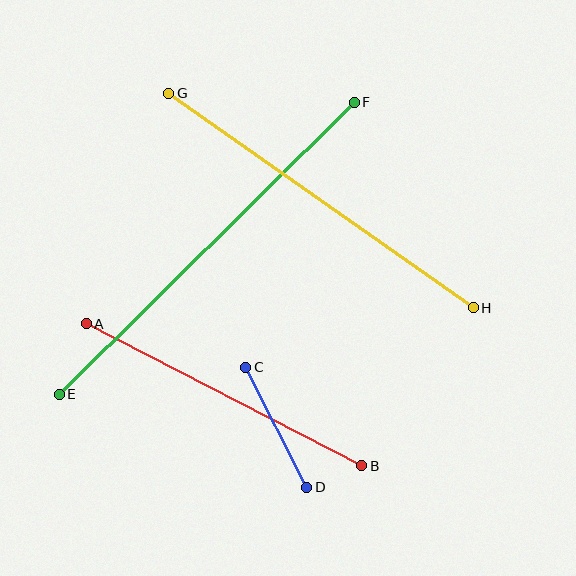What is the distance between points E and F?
The distance is approximately 415 pixels.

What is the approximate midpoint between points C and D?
The midpoint is at approximately (276, 427) pixels.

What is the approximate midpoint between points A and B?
The midpoint is at approximately (224, 395) pixels.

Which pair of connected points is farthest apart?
Points E and F are farthest apart.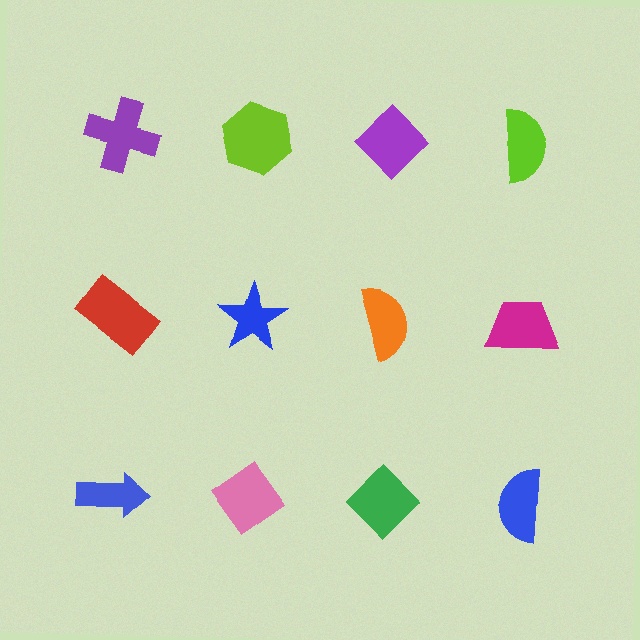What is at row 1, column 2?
A lime hexagon.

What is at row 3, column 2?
A pink diamond.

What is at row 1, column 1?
A purple cross.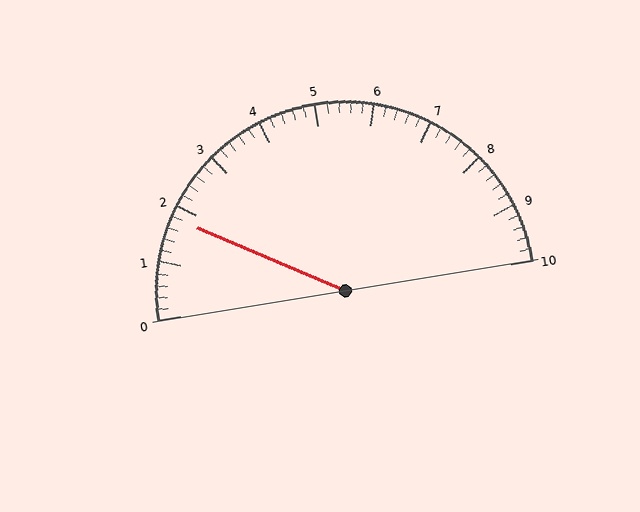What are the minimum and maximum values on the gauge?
The gauge ranges from 0 to 10.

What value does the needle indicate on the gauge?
The needle indicates approximately 1.8.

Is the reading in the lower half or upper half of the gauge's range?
The reading is in the lower half of the range (0 to 10).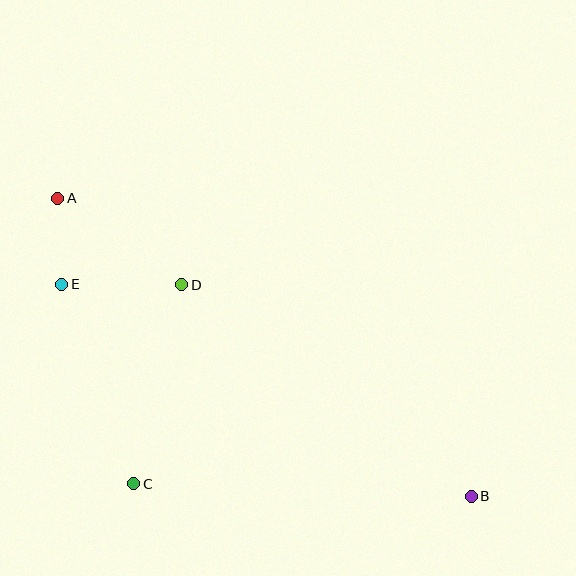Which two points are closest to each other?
Points A and E are closest to each other.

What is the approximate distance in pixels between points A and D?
The distance between A and D is approximately 151 pixels.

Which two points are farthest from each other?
Points A and B are farthest from each other.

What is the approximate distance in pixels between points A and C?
The distance between A and C is approximately 296 pixels.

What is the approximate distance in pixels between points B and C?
The distance between B and C is approximately 338 pixels.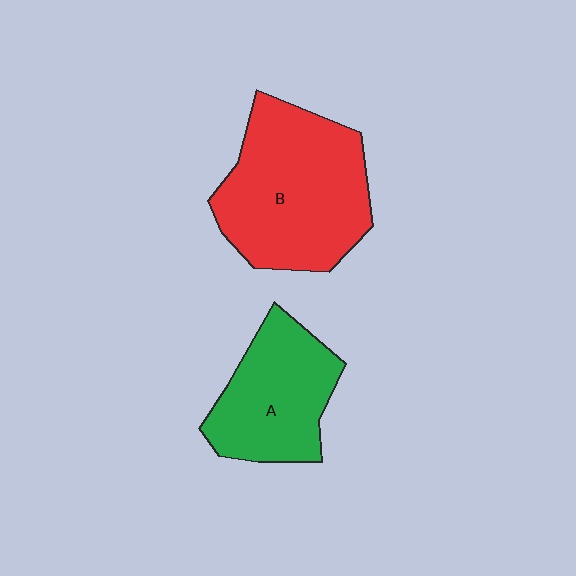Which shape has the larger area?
Shape B (red).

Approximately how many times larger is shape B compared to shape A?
Approximately 1.5 times.